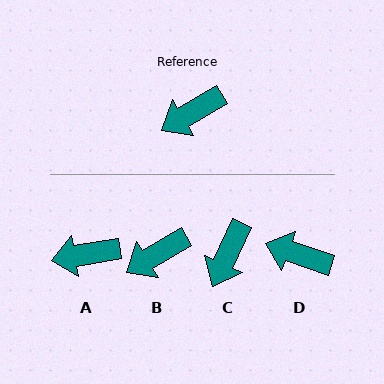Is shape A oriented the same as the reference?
No, it is off by about 21 degrees.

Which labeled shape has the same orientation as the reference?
B.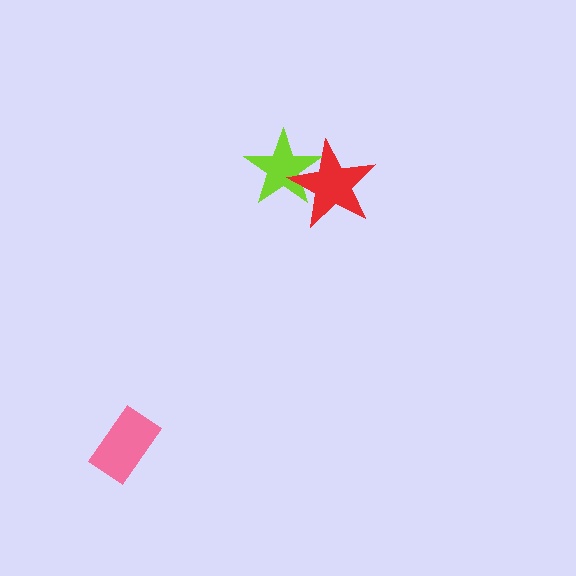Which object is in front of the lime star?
The red star is in front of the lime star.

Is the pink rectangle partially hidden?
No, no other shape covers it.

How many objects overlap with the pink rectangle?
0 objects overlap with the pink rectangle.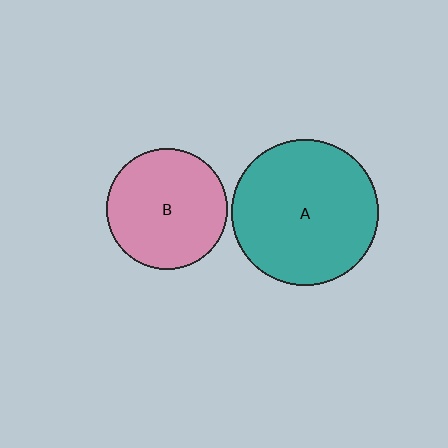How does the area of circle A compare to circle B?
Approximately 1.5 times.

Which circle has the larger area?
Circle A (teal).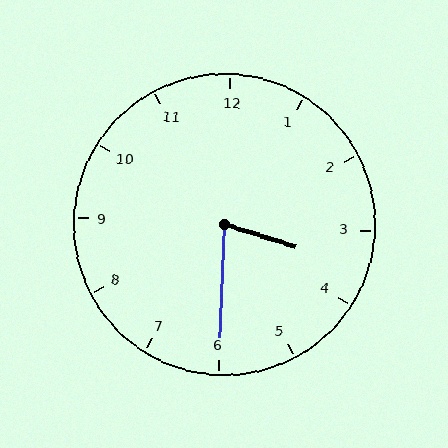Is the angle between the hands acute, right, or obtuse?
It is acute.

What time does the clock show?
3:30.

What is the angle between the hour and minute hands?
Approximately 75 degrees.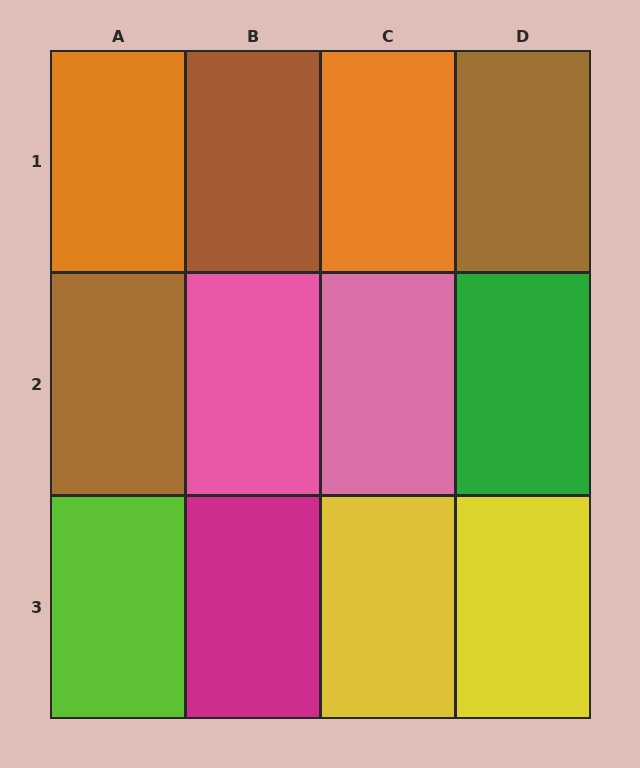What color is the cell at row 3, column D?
Yellow.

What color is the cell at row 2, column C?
Pink.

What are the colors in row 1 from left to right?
Orange, brown, orange, brown.